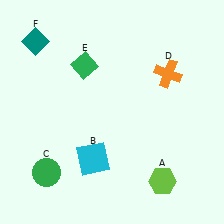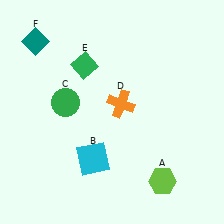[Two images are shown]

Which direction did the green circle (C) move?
The green circle (C) moved up.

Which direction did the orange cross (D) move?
The orange cross (D) moved left.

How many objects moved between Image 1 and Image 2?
2 objects moved between the two images.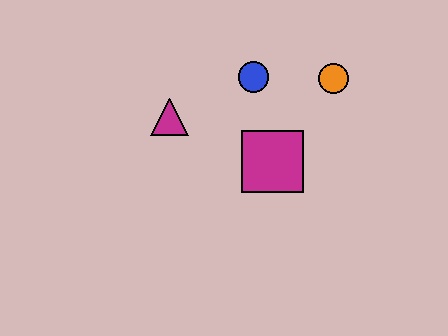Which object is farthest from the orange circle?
The magenta triangle is farthest from the orange circle.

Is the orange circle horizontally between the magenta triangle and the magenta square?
No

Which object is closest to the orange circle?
The blue circle is closest to the orange circle.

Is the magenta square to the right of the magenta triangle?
Yes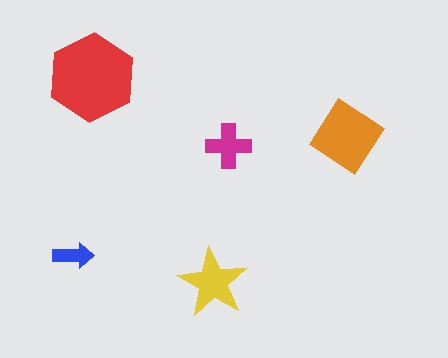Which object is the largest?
The red hexagon.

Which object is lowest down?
The yellow star is bottommost.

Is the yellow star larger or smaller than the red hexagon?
Smaller.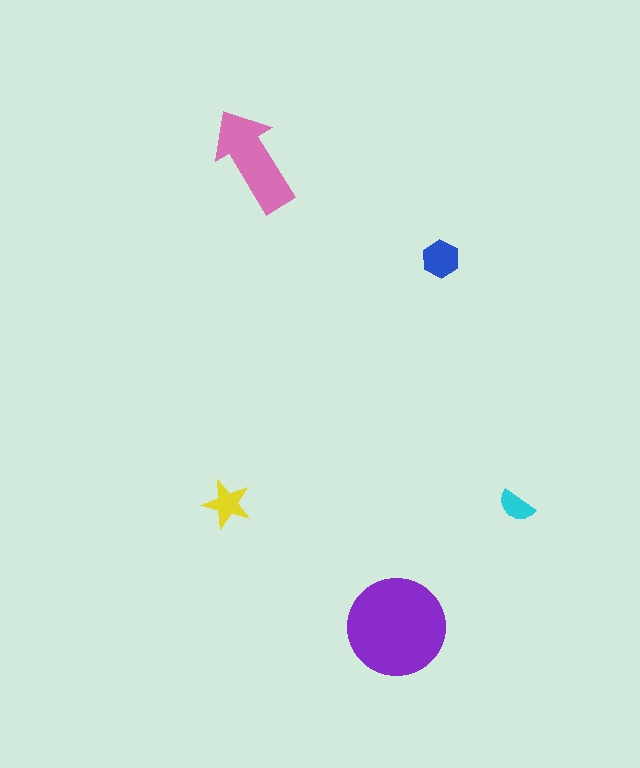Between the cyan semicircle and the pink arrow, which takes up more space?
The pink arrow.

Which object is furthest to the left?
The yellow star is leftmost.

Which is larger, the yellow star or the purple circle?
The purple circle.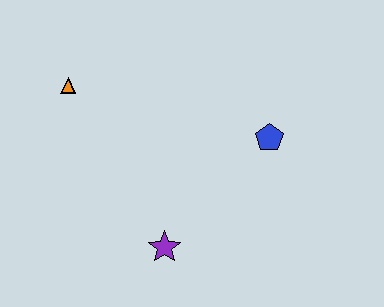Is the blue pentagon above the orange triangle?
No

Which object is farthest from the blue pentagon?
The orange triangle is farthest from the blue pentagon.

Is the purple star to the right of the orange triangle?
Yes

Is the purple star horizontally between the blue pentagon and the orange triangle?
Yes